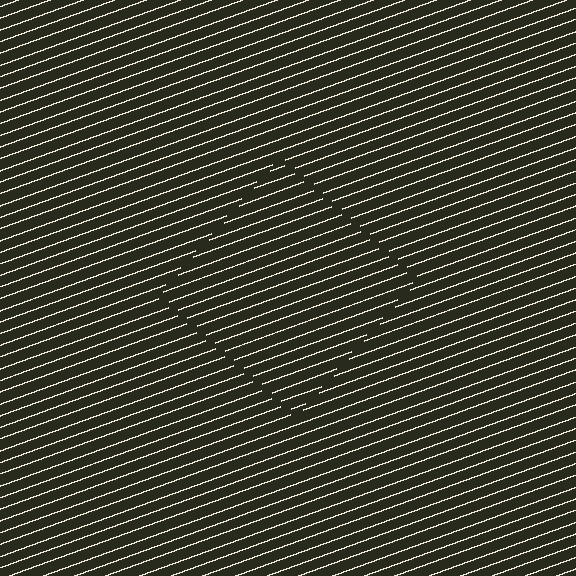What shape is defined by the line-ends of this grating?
An illusory square. The interior of the shape contains the same grating, shifted by half a period — the contour is defined by the phase discontinuity where line-ends from the inner and outer gratings abut.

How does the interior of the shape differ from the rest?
The interior of the shape contains the same grating, shifted by half a period — the contour is defined by the phase discontinuity where line-ends from the inner and outer gratings abut.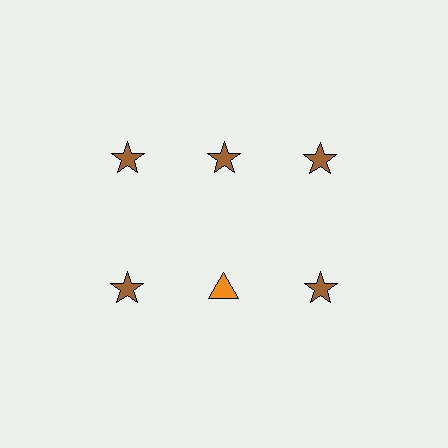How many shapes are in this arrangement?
There are 6 shapes arranged in a grid pattern.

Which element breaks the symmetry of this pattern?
The orange triangle in the second row, second from left column breaks the symmetry. All other shapes are brown stars.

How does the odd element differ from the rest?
It differs in both color (orange instead of brown) and shape (triangle instead of star).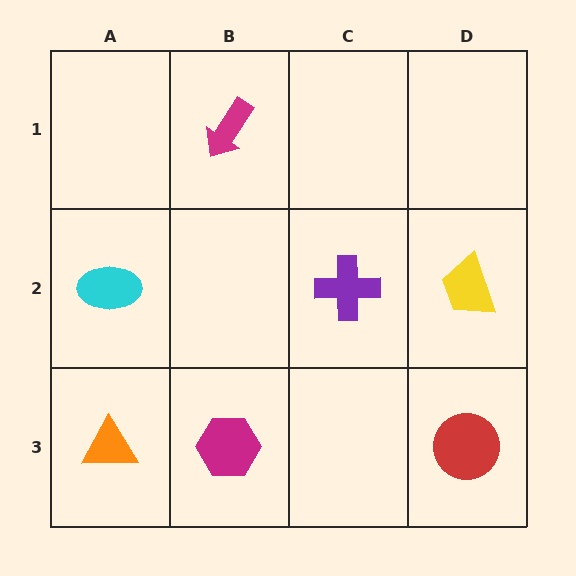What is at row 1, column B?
A magenta arrow.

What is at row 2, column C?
A purple cross.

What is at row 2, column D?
A yellow trapezoid.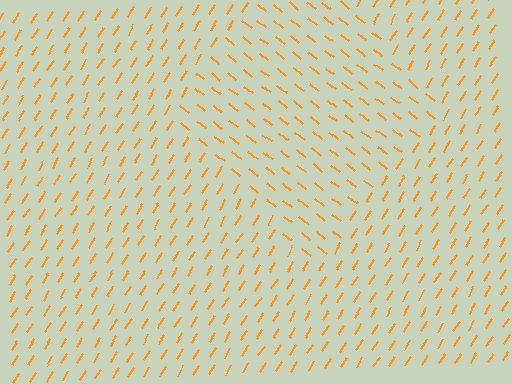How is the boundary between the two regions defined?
The boundary is defined purely by a change in line orientation (approximately 84 degrees difference). All lines are the same color and thickness.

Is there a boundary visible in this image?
Yes, there is a texture boundary formed by a change in line orientation.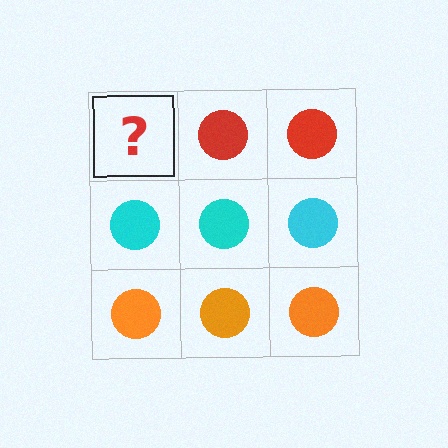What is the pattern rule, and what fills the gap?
The rule is that each row has a consistent color. The gap should be filled with a red circle.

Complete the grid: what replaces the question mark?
The question mark should be replaced with a red circle.